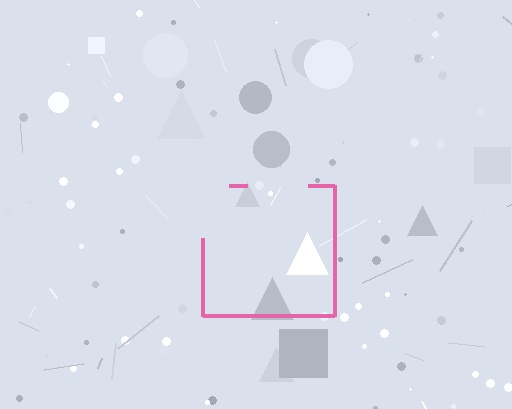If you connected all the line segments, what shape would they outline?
They would outline a square.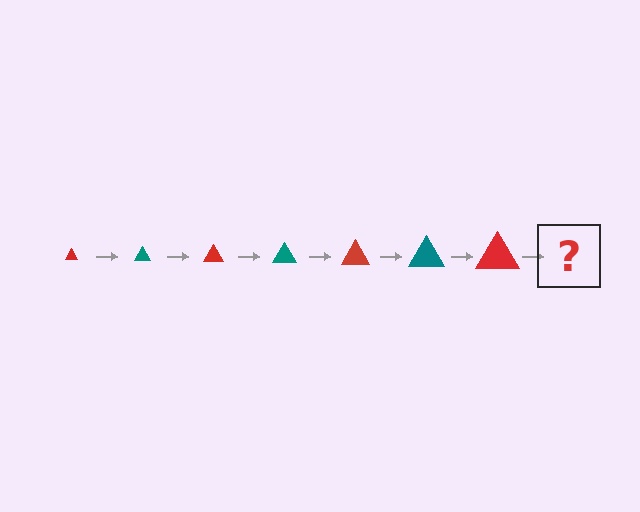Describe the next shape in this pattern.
It should be a teal triangle, larger than the previous one.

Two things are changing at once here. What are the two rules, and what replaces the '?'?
The two rules are that the triangle grows larger each step and the color cycles through red and teal. The '?' should be a teal triangle, larger than the previous one.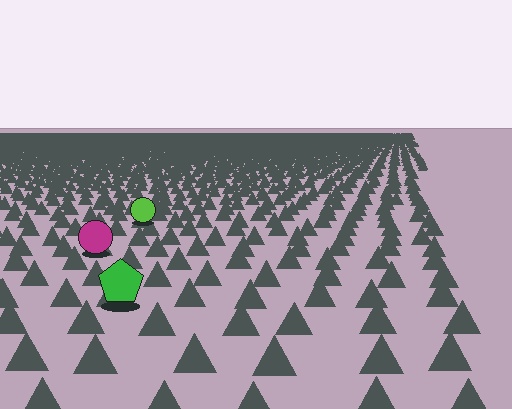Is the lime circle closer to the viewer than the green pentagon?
No. The green pentagon is closer — you can tell from the texture gradient: the ground texture is coarser near it.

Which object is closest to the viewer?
The green pentagon is closest. The texture marks near it are larger and more spread out.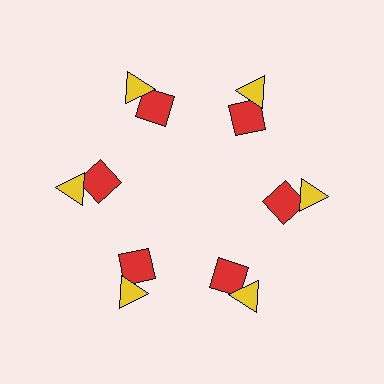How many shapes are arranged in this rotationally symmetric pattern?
There are 12 shapes, arranged in 6 groups of 2.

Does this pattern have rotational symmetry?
Yes, this pattern has 6-fold rotational symmetry. It looks the same after rotating 60 degrees around the center.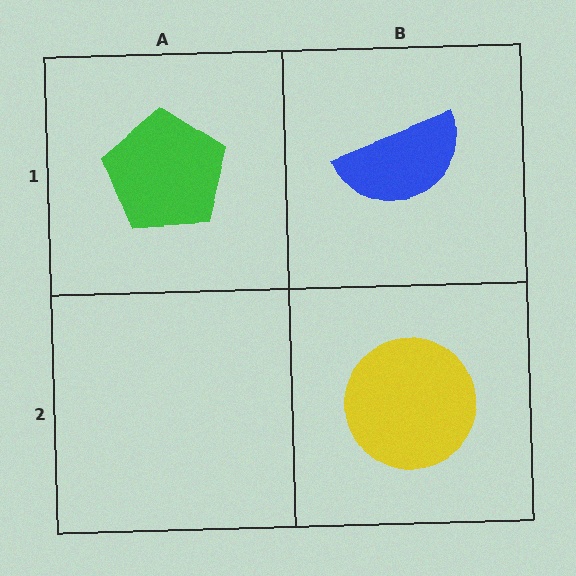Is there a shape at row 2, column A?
No, that cell is empty.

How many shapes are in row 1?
2 shapes.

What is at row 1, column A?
A green pentagon.